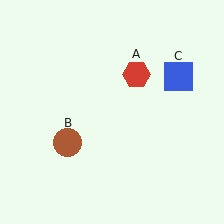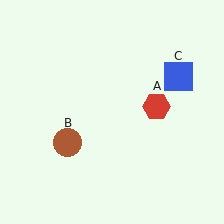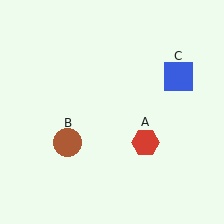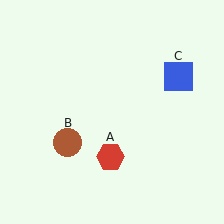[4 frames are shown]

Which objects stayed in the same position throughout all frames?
Brown circle (object B) and blue square (object C) remained stationary.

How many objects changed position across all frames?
1 object changed position: red hexagon (object A).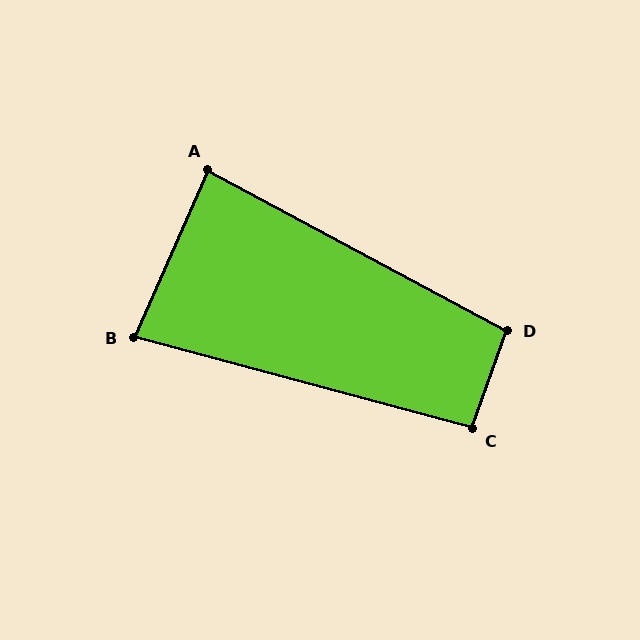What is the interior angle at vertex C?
Approximately 94 degrees (approximately right).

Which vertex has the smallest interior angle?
B, at approximately 81 degrees.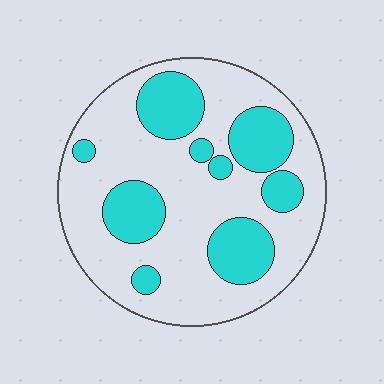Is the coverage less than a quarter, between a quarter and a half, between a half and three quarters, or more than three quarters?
Between a quarter and a half.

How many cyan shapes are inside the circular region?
9.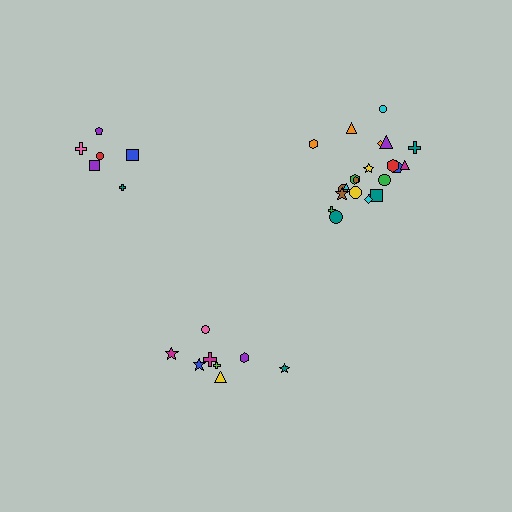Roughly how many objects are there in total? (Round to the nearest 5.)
Roughly 35 objects in total.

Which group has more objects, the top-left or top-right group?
The top-right group.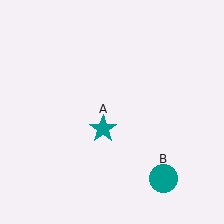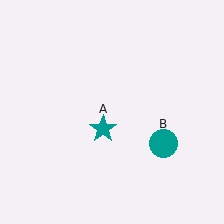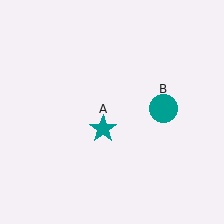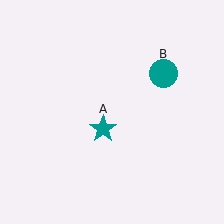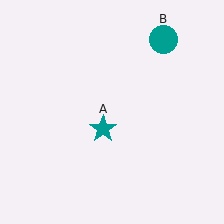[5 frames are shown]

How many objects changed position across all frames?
1 object changed position: teal circle (object B).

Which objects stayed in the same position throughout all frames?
Teal star (object A) remained stationary.